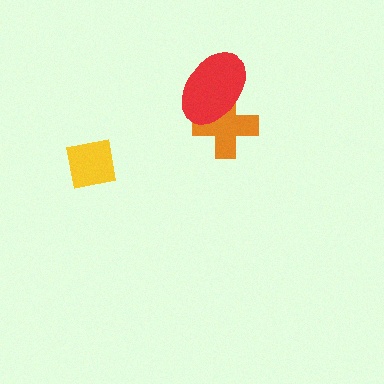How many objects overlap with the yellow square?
0 objects overlap with the yellow square.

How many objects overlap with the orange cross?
1 object overlaps with the orange cross.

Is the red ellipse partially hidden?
No, no other shape covers it.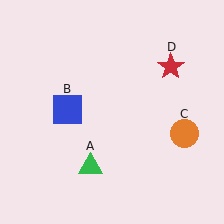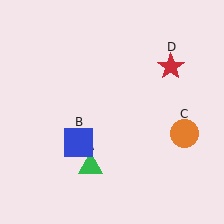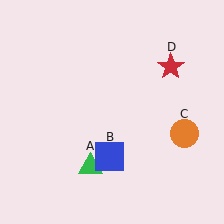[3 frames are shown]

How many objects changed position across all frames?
1 object changed position: blue square (object B).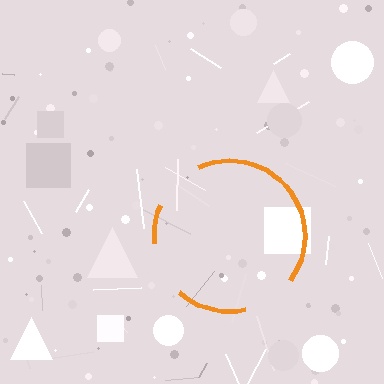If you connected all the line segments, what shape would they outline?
They would outline a circle.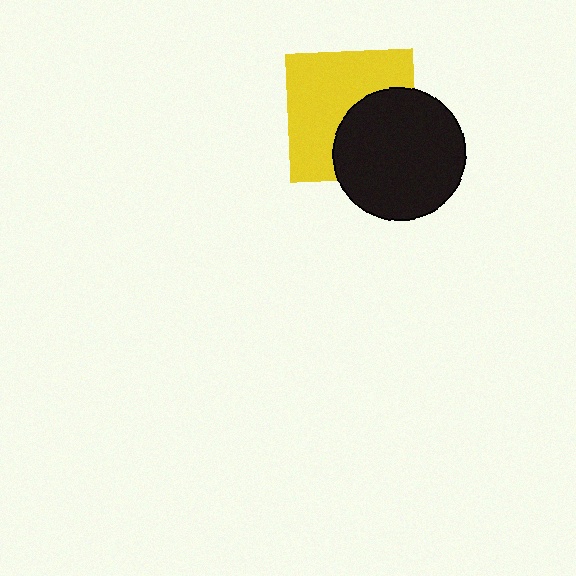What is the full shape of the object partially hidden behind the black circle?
The partially hidden object is a yellow square.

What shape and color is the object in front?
The object in front is a black circle.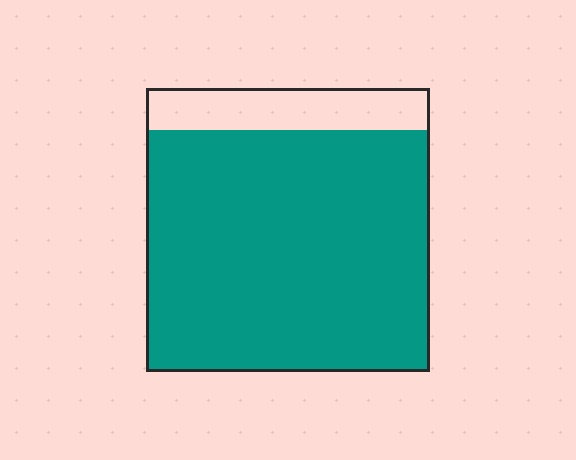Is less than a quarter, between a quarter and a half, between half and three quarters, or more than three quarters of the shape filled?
More than three quarters.